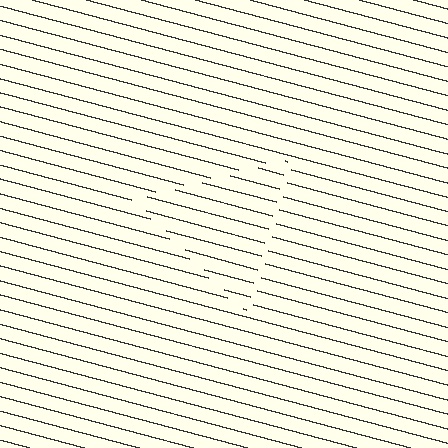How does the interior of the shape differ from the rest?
The interior of the shape contains the same grating, shifted by half a period — the contour is defined by the phase discontinuity where line-ends from the inner and outer gratings abut.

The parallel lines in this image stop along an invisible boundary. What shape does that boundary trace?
An illusory triangle. The interior of the shape contains the same grating, shifted by half a period — the contour is defined by the phase discontinuity where line-ends from the inner and outer gratings abut.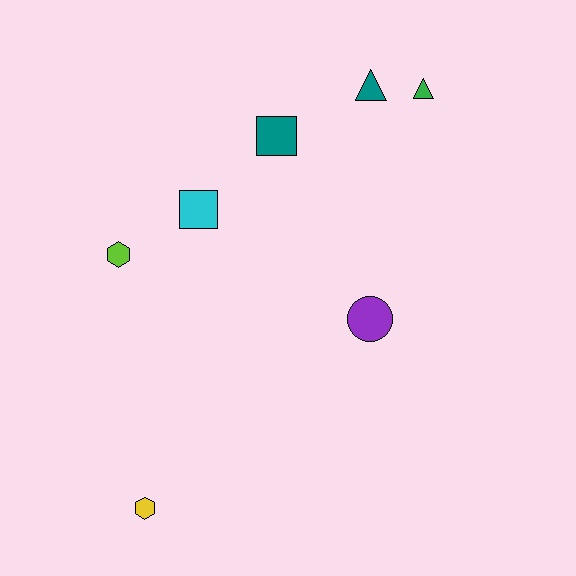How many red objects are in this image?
There are no red objects.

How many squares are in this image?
There are 2 squares.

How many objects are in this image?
There are 7 objects.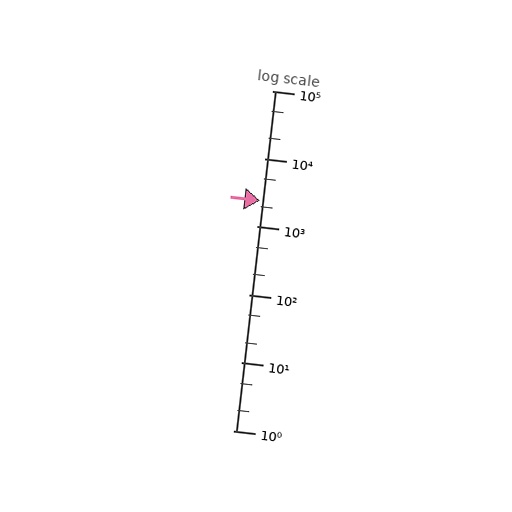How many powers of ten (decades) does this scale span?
The scale spans 5 decades, from 1 to 100000.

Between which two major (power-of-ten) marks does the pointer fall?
The pointer is between 1000 and 10000.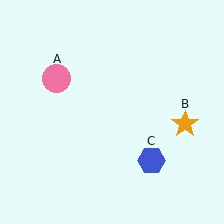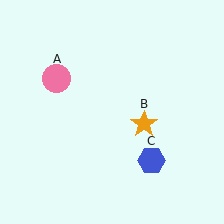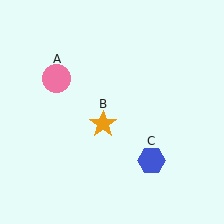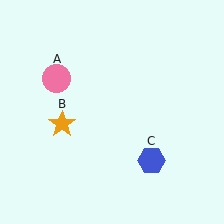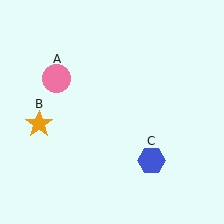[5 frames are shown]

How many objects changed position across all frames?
1 object changed position: orange star (object B).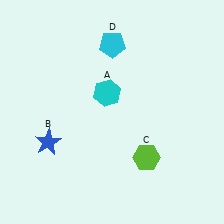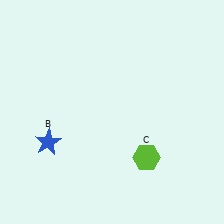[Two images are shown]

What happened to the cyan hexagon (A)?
The cyan hexagon (A) was removed in Image 2. It was in the top-left area of Image 1.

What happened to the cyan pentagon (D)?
The cyan pentagon (D) was removed in Image 2. It was in the top-right area of Image 1.